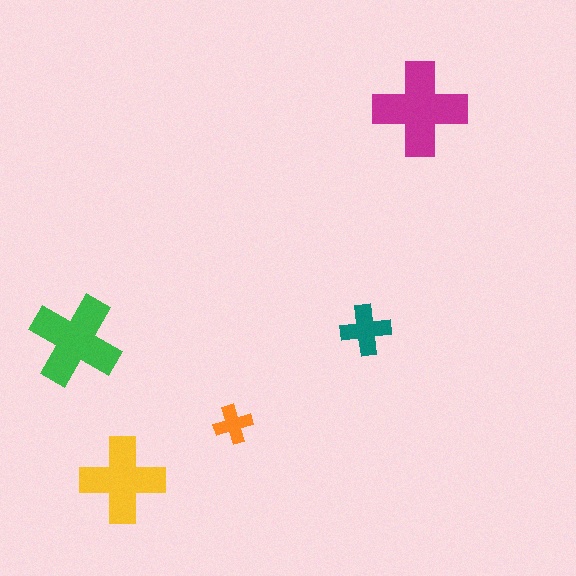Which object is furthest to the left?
The green cross is leftmost.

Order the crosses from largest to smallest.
the magenta one, the green one, the yellow one, the teal one, the orange one.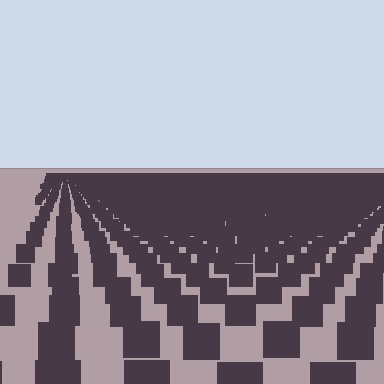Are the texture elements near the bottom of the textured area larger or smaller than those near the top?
Larger. Near the bottom, elements are closer to the viewer and appear at a bigger on-screen size.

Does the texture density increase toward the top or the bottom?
Density increases toward the top.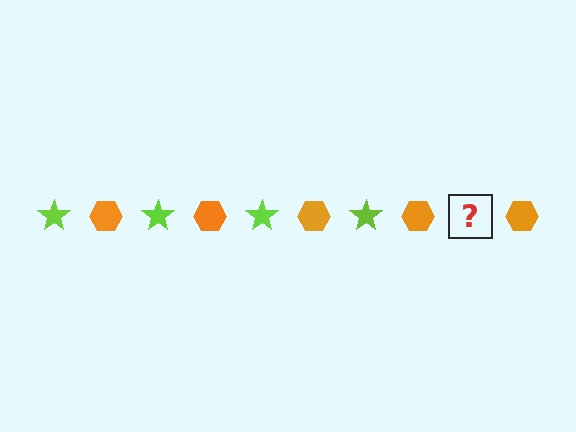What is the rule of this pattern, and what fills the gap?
The rule is that the pattern alternates between lime star and orange hexagon. The gap should be filled with a lime star.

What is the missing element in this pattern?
The missing element is a lime star.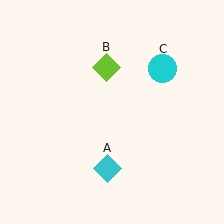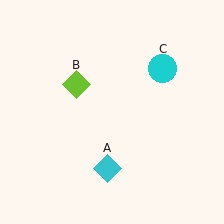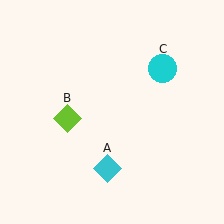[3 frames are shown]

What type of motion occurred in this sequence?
The lime diamond (object B) rotated counterclockwise around the center of the scene.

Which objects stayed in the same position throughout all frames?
Cyan diamond (object A) and cyan circle (object C) remained stationary.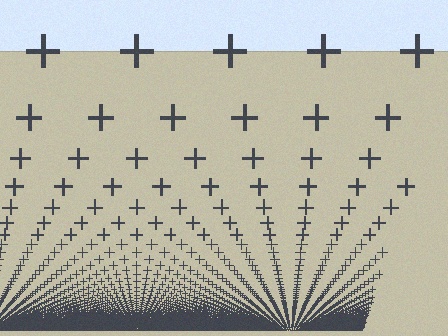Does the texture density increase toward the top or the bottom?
Density increases toward the bottom.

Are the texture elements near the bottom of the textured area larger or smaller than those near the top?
Smaller. The gradient is inverted — elements near the bottom are smaller and denser.